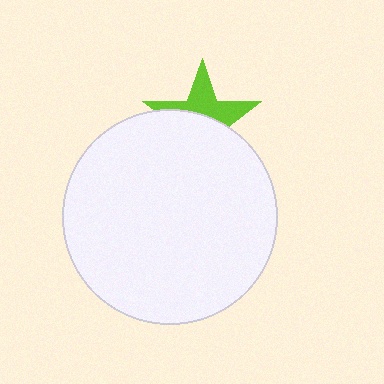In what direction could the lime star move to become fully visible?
The lime star could move up. That would shift it out from behind the white circle entirely.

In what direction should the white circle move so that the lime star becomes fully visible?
The white circle should move down. That is the shortest direction to clear the overlap and leave the lime star fully visible.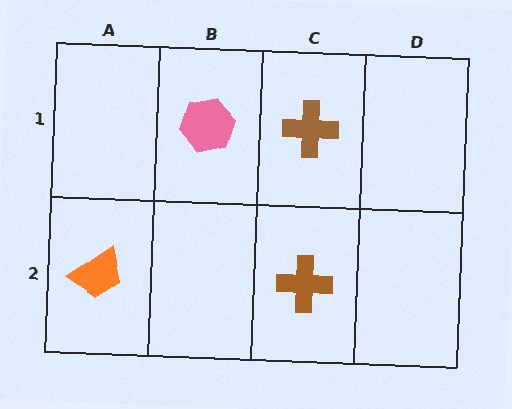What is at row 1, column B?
A pink hexagon.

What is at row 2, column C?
A brown cross.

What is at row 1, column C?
A brown cross.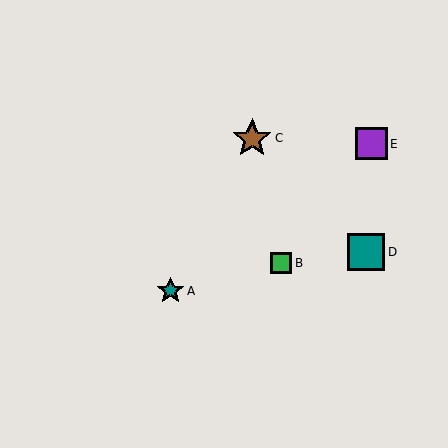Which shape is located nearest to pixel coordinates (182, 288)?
The teal star (labeled A) at (171, 291) is nearest to that location.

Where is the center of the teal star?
The center of the teal star is at (171, 291).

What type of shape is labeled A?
Shape A is a teal star.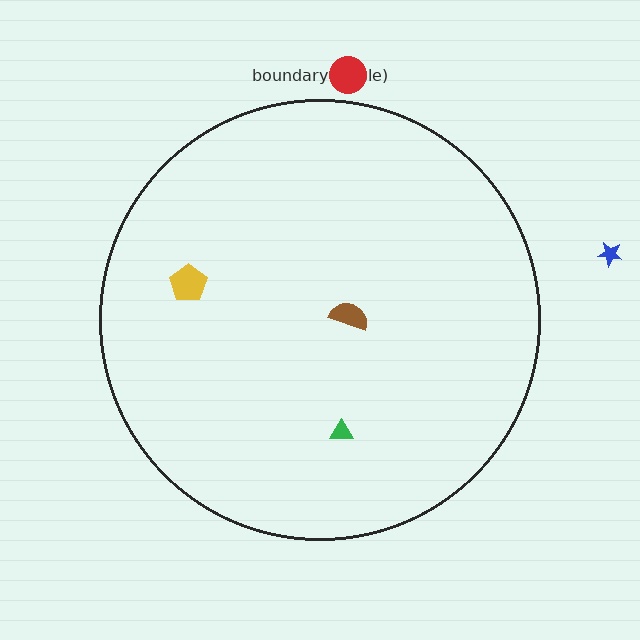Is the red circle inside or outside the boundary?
Outside.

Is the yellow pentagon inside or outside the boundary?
Inside.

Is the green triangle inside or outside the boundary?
Inside.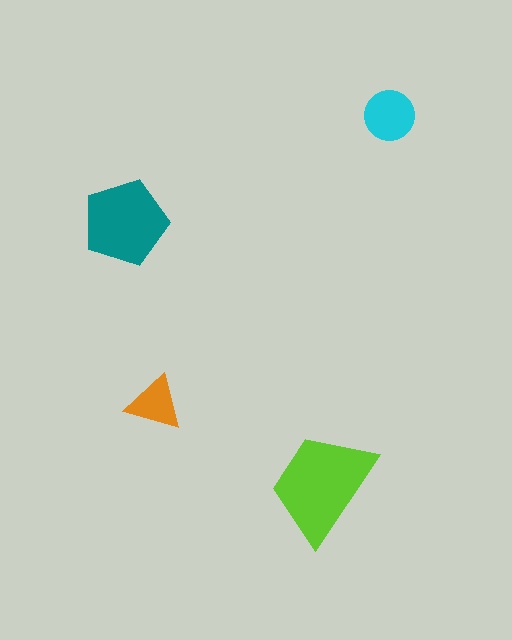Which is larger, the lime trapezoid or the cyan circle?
The lime trapezoid.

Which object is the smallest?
The orange triangle.